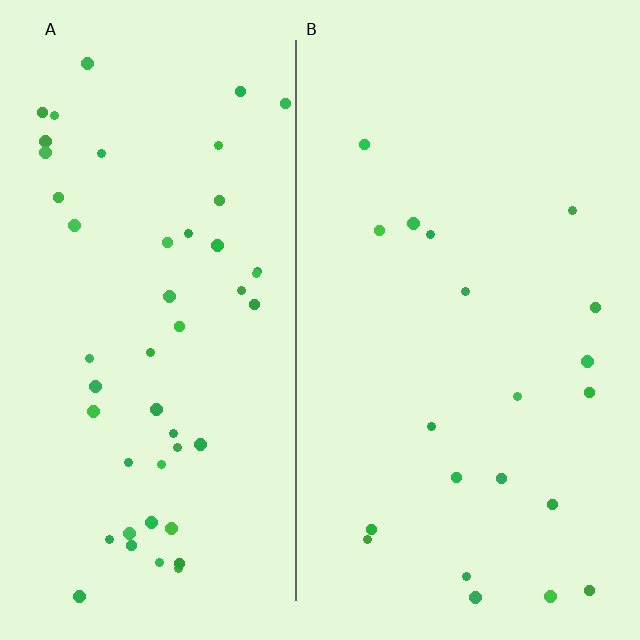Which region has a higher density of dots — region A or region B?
A (the left).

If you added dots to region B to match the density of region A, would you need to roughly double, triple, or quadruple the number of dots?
Approximately double.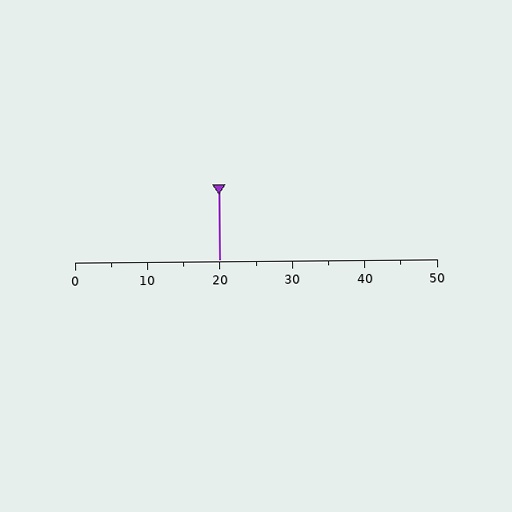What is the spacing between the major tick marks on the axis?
The major ticks are spaced 10 apart.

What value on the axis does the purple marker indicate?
The marker indicates approximately 20.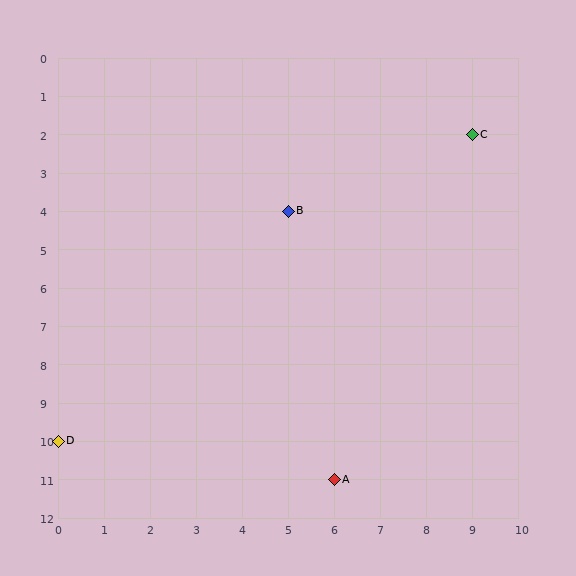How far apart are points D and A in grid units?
Points D and A are 6 columns and 1 row apart (about 6.1 grid units diagonally).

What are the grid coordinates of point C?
Point C is at grid coordinates (9, 2).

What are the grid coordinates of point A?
Point A is at grid coordinates (6, 11).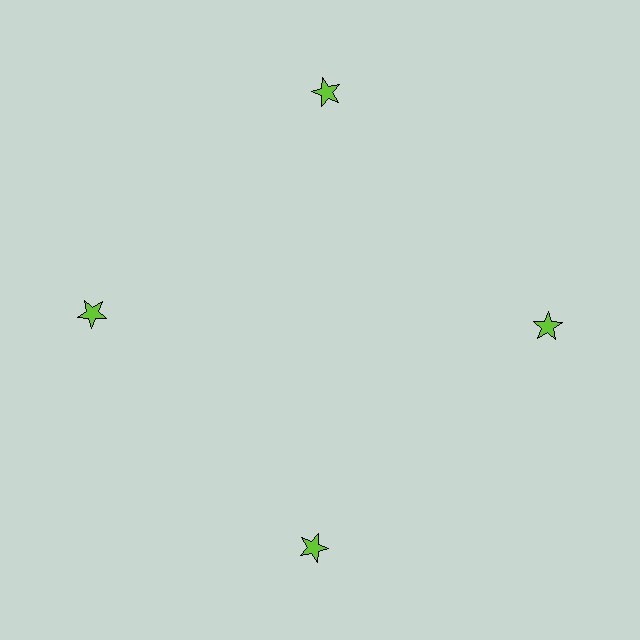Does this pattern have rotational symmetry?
Yes, this pattern has 4-fold rotational symmetry. It looks the same after rotating 90 degrees around the center.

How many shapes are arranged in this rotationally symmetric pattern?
There are 4 shapes, arranged in 4 groups of 1.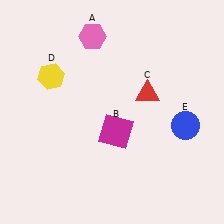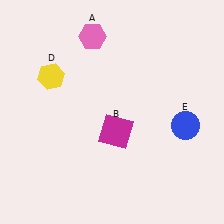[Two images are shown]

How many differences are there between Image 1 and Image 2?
There is 1 difference between the two images.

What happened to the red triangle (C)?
The red triangle (C) was removed in Image 2. It was in the top-right area of Image 1.